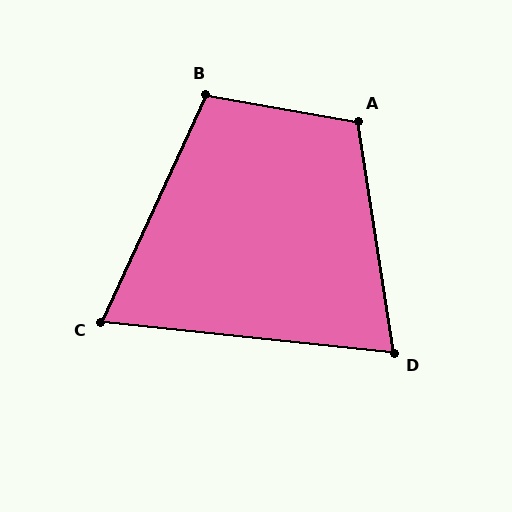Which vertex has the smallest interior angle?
C, at approximately 71 degrees.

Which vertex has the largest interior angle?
A, at approximately 109 degrees.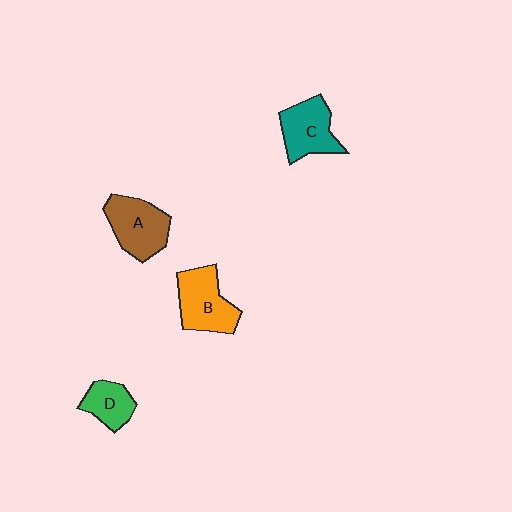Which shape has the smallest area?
Shape D (green).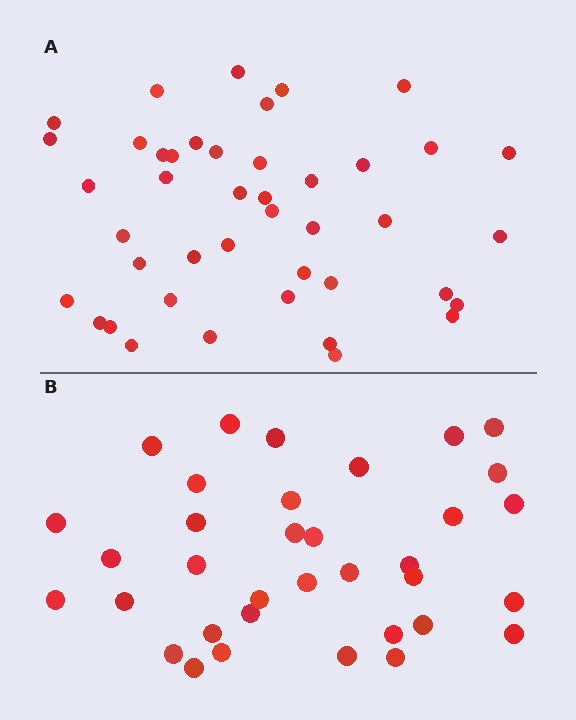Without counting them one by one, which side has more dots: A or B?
Region A (the top region) has more dots.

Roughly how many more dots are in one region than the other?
Region A has roughly 8 or so more dots than region B.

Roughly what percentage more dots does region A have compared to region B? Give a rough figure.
About 25% more.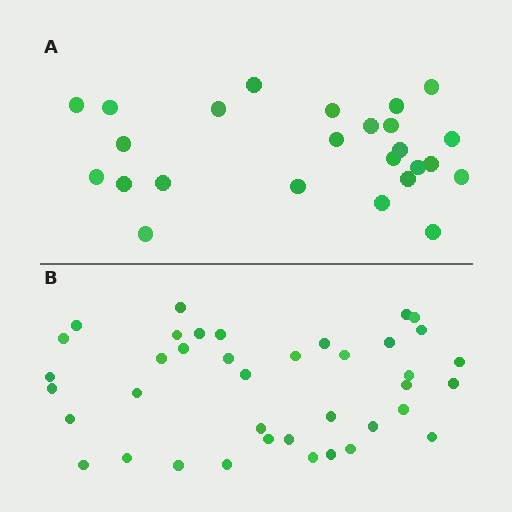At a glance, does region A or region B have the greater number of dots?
Region B (the bottom region) has more dots.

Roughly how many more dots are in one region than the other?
Region B has approximately 15 more dots than region A.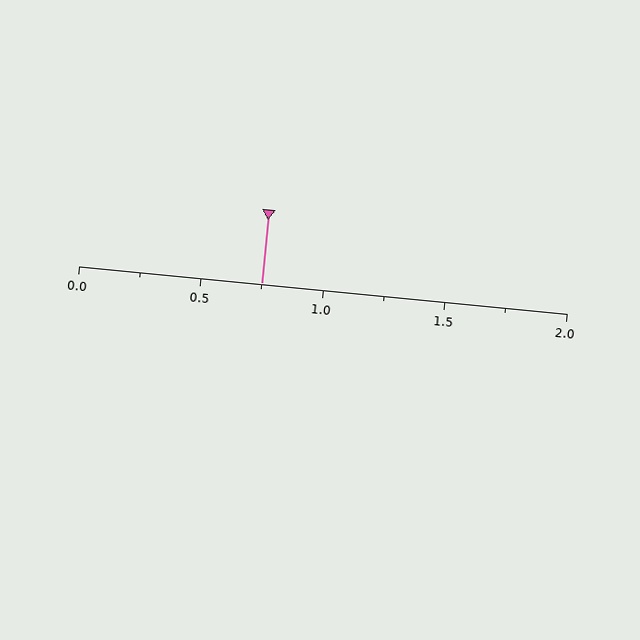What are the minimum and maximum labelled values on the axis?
The axis runs from 0.0 to 2.0.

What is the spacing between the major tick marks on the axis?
The major ticks are spaced 0.5 apart.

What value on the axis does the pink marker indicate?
The marker indicates approximately 0.75.